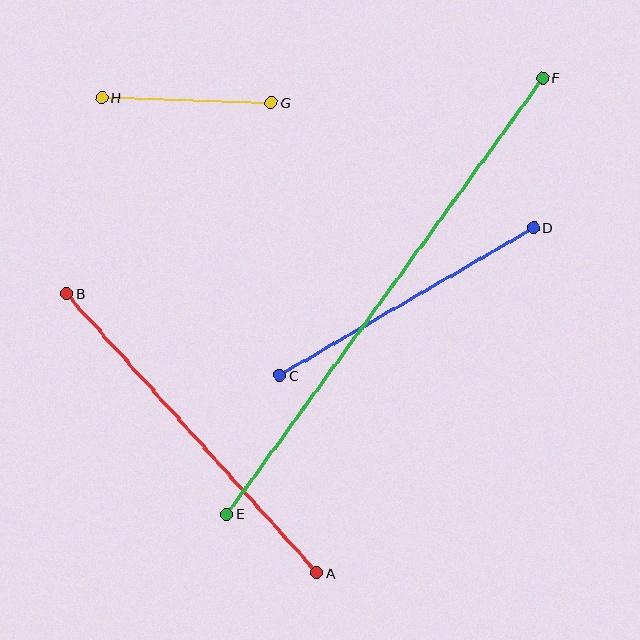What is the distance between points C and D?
The distance is approximately 294 pixels.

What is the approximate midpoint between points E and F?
The midpoint is at approximately (385, 296) pixels.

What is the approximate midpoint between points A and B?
The midpoint is at approximately (192, 433) pixels.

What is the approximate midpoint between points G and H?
The midpoint is at approximately (186, 100) pixels.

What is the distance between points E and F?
The distance is approximately 539 pixels.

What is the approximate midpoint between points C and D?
The midpoint is at approximately (407, 302) pixels.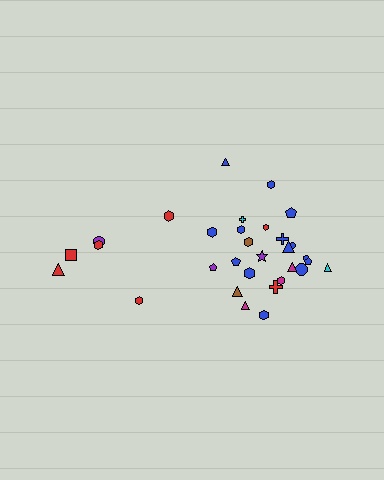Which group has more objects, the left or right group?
The right group.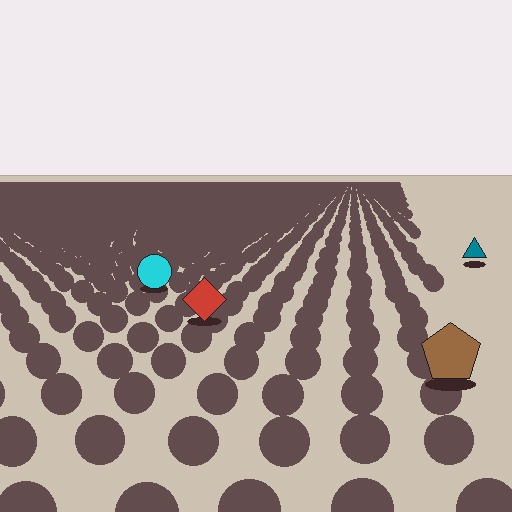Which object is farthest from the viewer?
The teal triangle is farthest from the viewer. It appears smaller and the ground texture around it is denser.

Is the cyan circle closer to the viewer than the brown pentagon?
No. The brown pentagon is closer — you can tell from the texture gradient: the ground texture is coarser near it.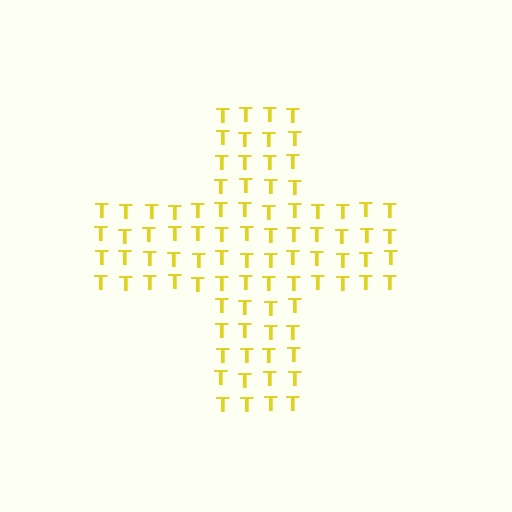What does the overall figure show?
The overall figure shows a cross.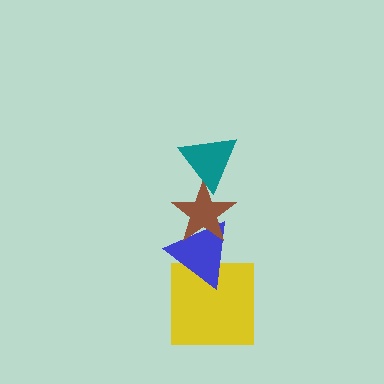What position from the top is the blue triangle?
The blue triangle is 3rd from the top.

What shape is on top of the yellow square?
The blue triangle is on top of the yellow square.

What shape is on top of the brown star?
The teal triangle is on top of the brown star.